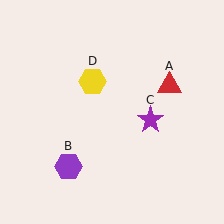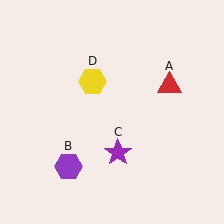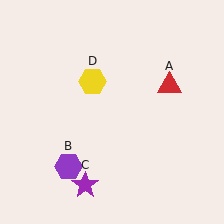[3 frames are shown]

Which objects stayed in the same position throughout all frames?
Red triangle (object A) and purple hexagon (object B) and yellow hexagon (object D) remained stationary.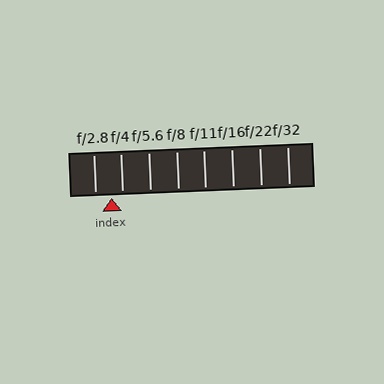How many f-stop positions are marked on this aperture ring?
There are 8 f-stop positions marked.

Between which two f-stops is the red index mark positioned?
The index mark is between f/2.8 and f/4.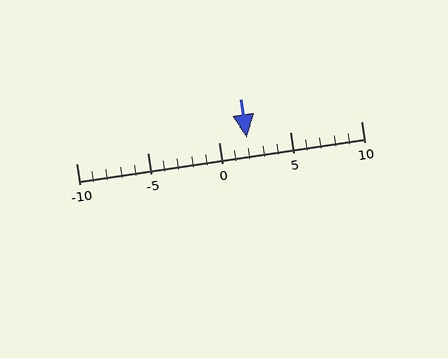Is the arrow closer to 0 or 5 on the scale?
The arrow is closer to 0.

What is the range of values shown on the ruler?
The ruler shows values from -10 to 10.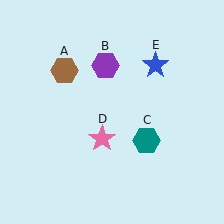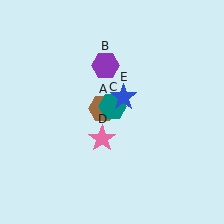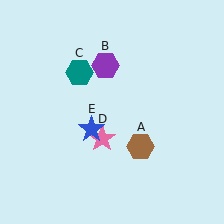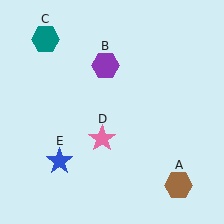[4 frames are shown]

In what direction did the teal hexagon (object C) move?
The teal hexagon (object C) moved up and to the left.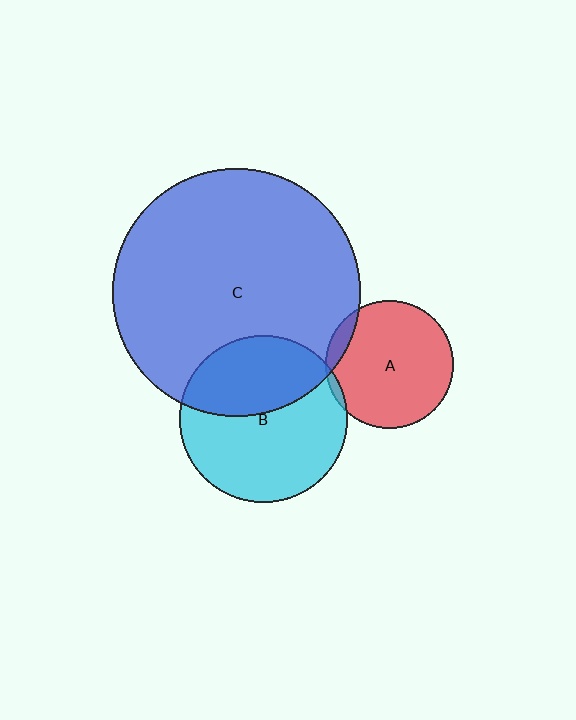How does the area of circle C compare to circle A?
Approximately 3.7 times.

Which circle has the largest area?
Circle C (blue).